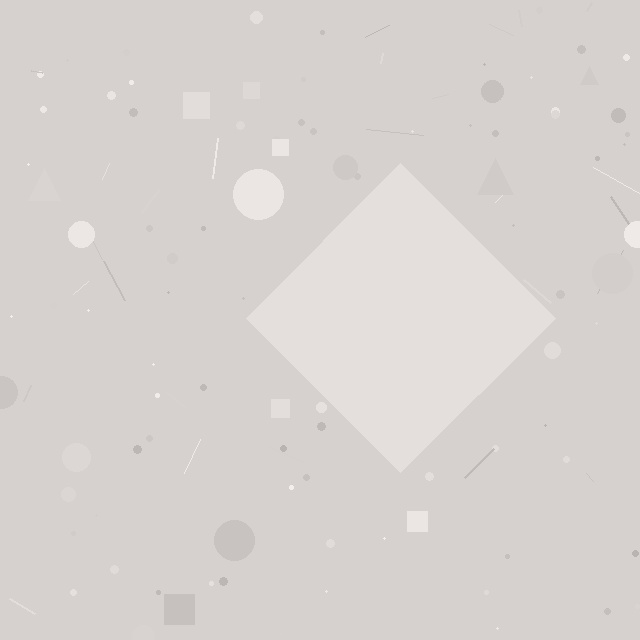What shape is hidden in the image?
A diamond is hidden in the image.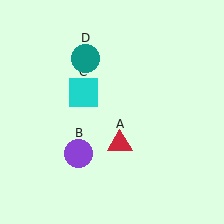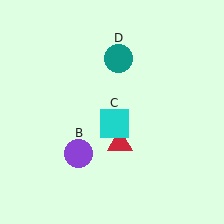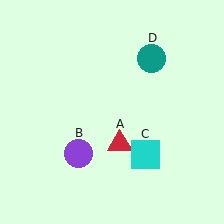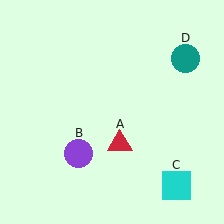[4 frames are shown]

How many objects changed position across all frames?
2 objects changed position: cyan square (object C), teal circle (object D).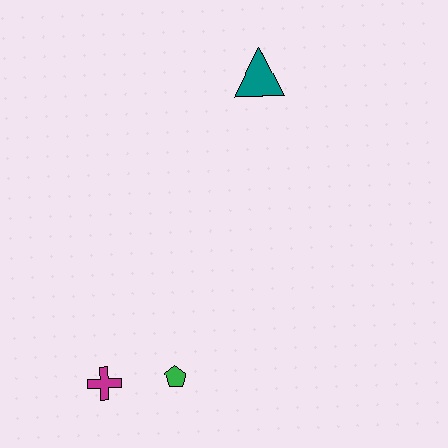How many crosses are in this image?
There is 1 cross.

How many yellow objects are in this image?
There are no yellow objects.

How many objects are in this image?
There are 3 objects.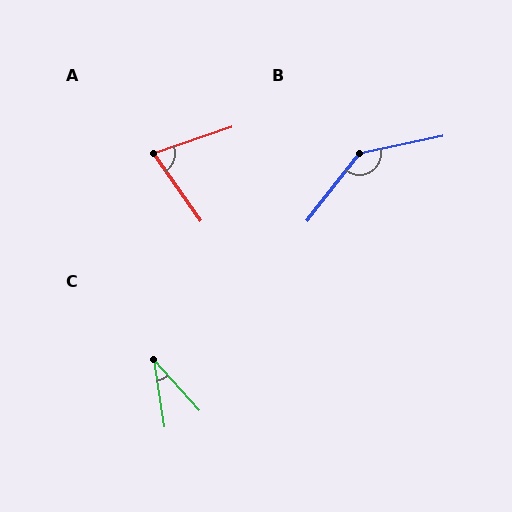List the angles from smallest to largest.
C (33°), A (74°), B (140°).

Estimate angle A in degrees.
Approximately 74 degrees.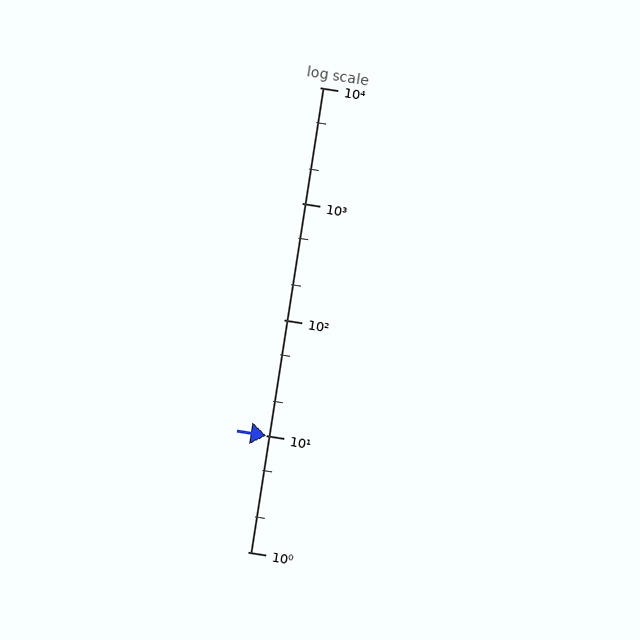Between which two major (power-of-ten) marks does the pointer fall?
The pointer is between 10 and 100.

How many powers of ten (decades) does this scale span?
The scale spans 4 decades, from 1 to 10000.